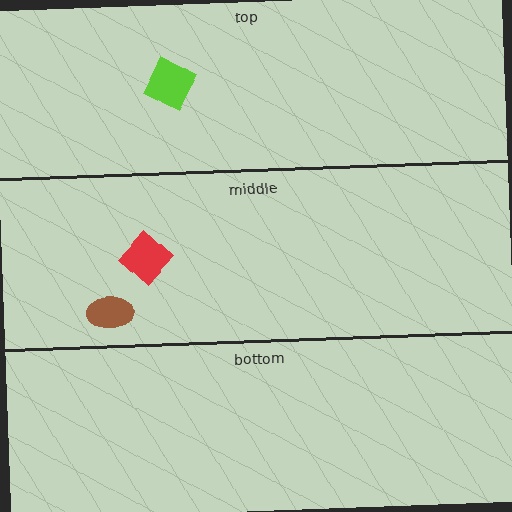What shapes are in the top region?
The lime diamond.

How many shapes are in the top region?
1.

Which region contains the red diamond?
The middle region.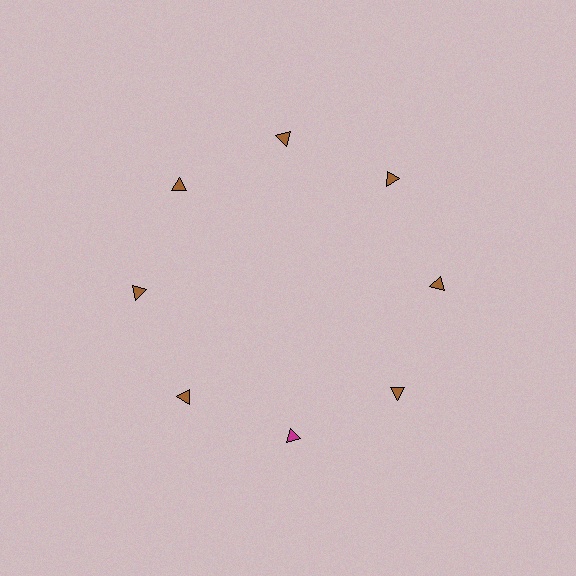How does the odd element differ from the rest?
It has a different color: magenta instead of brown.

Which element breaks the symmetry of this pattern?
The magenta triangle at roughly the 6 o'clock position breaks the symmetry. All other shapes are brown triangles.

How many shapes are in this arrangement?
There are 8 shapes arranged in a ring pattern.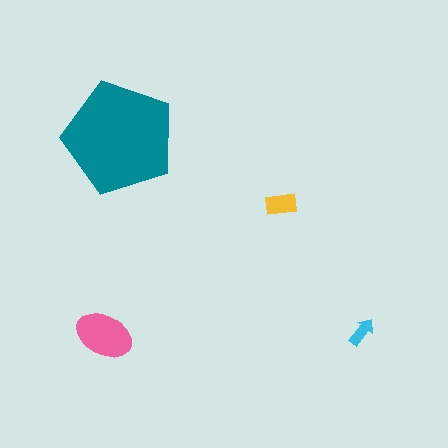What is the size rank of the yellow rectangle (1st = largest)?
3rd.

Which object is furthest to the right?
The cyan arrow is rightmost.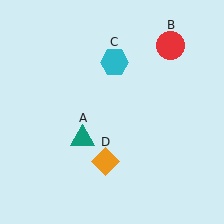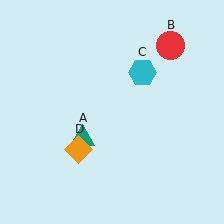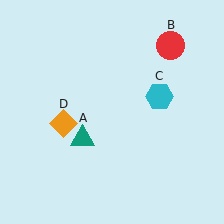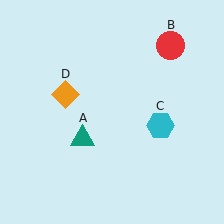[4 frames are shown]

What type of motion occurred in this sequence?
The cyan hexagon (object C), orange diamond (object D) rotated clockwise around the center of the scene.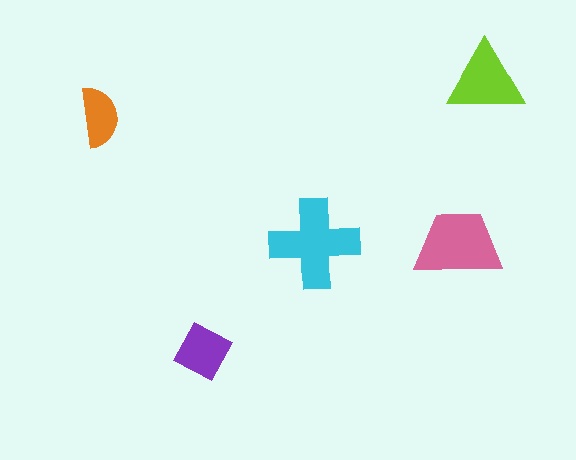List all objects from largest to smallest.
The cyan cross, the pink trapezoid, the lime triangle, the purple diamond, the orange semicircle.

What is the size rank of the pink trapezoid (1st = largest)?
2nd.